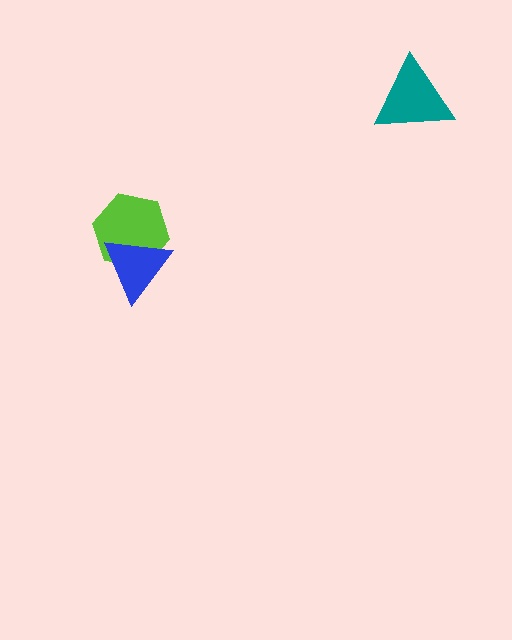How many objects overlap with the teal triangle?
0 objects overlap with the teal triangle.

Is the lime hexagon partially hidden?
Yes, it is partially covered by another shape.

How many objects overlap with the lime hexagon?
1 object overlaps with the lime hexagon.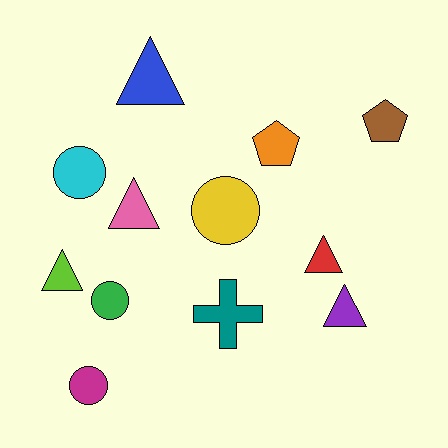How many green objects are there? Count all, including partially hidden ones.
There is 1 green object.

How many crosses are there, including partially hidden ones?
There is 1 cross.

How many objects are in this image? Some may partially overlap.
There are 12 objects.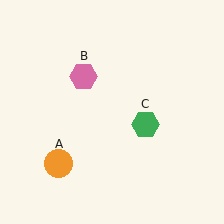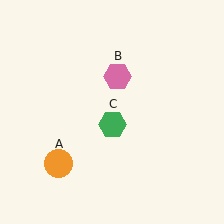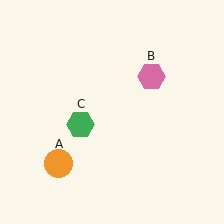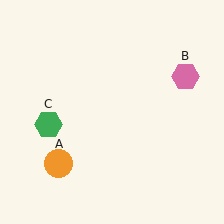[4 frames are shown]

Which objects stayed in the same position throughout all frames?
Orange circle (object A) remained stationary.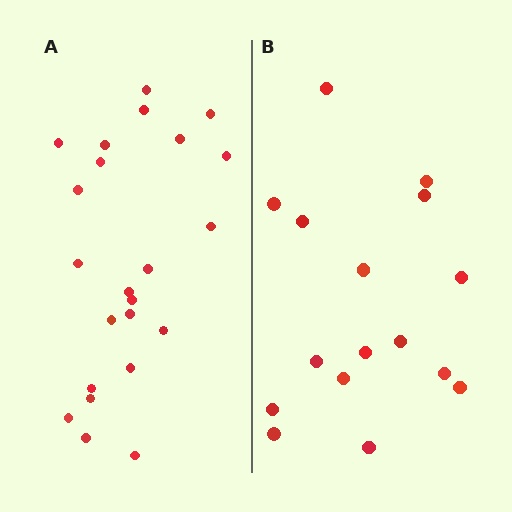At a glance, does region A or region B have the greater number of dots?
Region A (the left region) has more dots.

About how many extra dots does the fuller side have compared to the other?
Region A has roughly 8 or so more dots than region B.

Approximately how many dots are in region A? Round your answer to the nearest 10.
About 20 dots. (The exact count is 23, which rounds to 20.)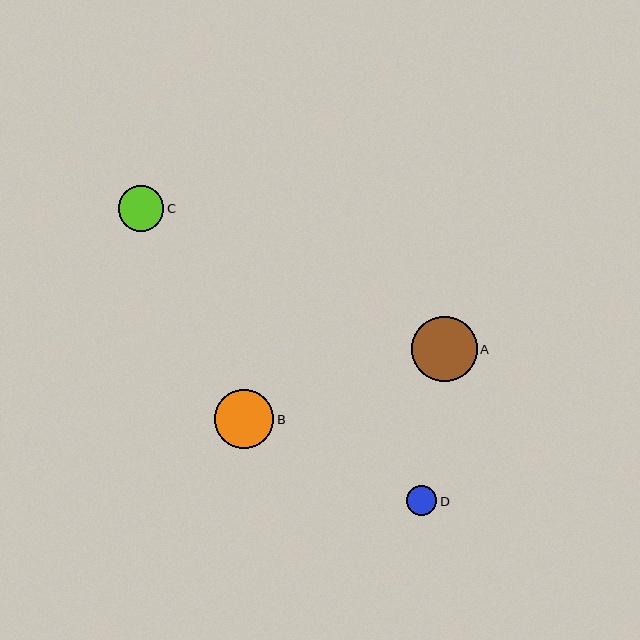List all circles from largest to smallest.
From largest to smallest: A, B, C, D.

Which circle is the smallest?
Circle D is the smallest with a size of approximately 31 pixels.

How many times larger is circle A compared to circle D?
Circle A is approximately 2.1 times the size of circle D.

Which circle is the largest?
Circle A is the largest with a size of approximately 65 pixels.